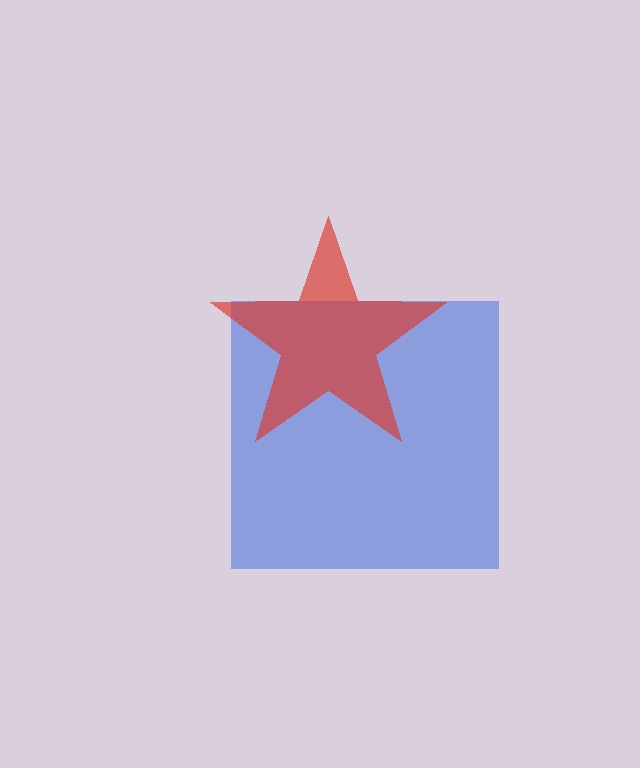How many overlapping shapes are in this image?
There are 2 overlapping shapes in the image.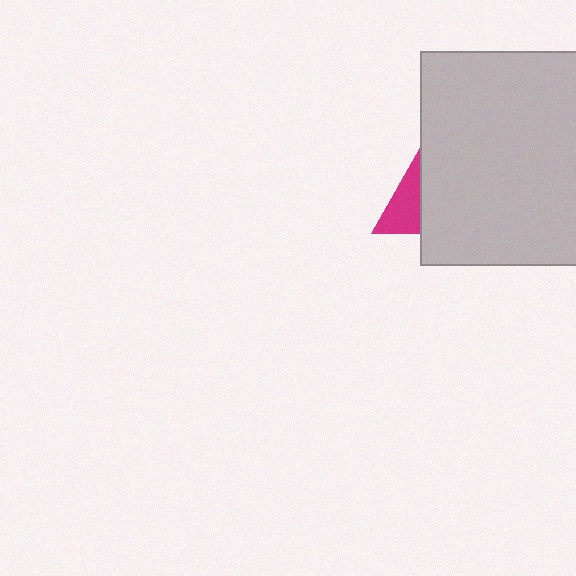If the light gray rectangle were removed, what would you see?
You would see the complete magenta triangle.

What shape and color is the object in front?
The object in front is a light gray rectangle.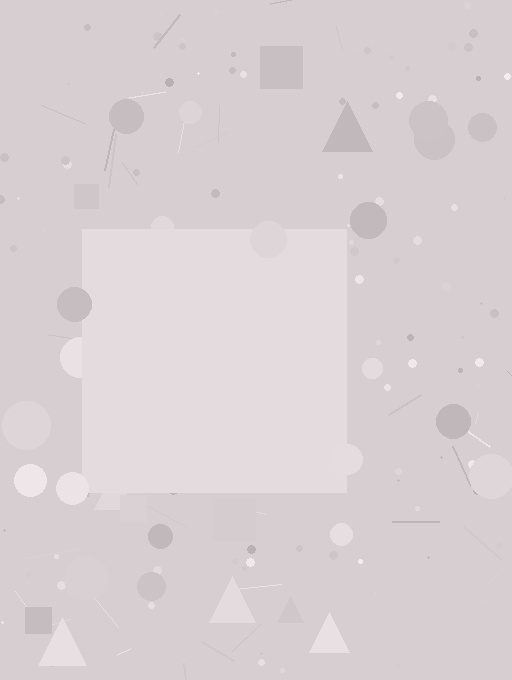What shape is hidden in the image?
A square is hidden in the image.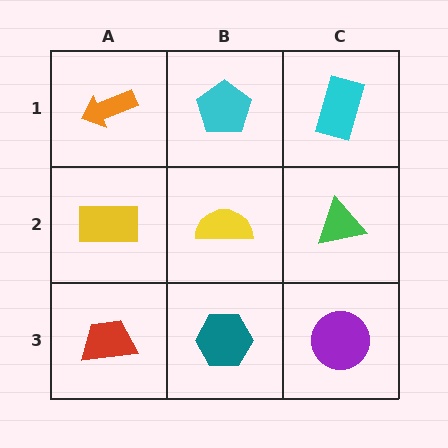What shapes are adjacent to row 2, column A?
An orange arrow (row 1, column A), a red trapezoid (row 3, column A), a yellow semicircle (row 2, column B).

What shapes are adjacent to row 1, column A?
A yellow rectangle (row 2, column A), a cyan pentagon (row 1, column B).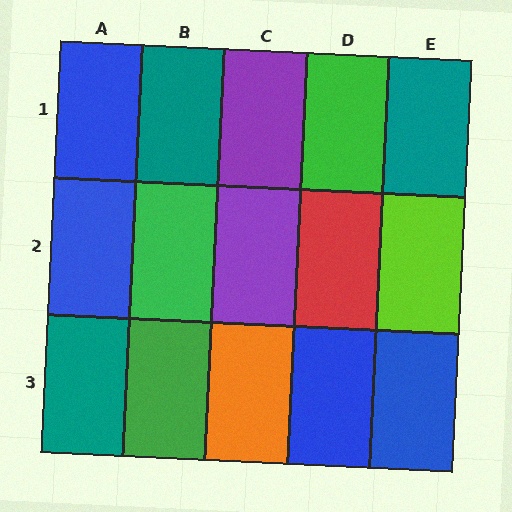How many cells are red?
1 cell is red.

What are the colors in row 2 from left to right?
Blue, green, purple, red, lime.